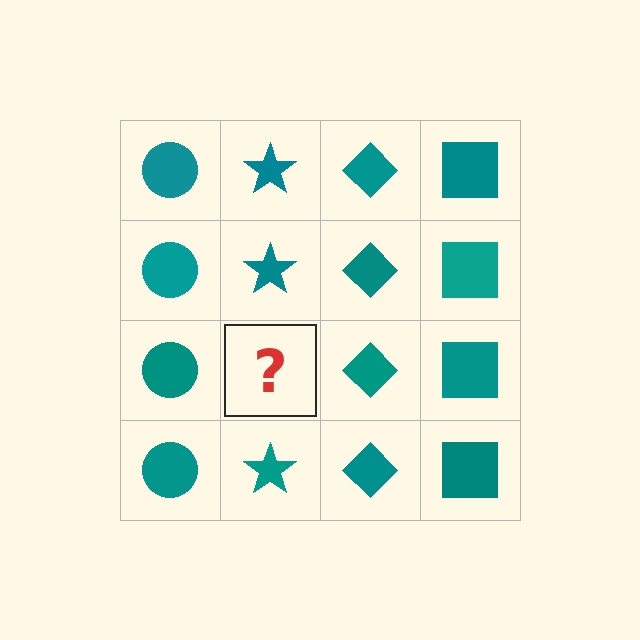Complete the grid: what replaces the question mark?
The question mark should be replaced with a teal star.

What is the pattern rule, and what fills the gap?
The rule is that each column has a consistent shape. The gap should be filled with a teal star.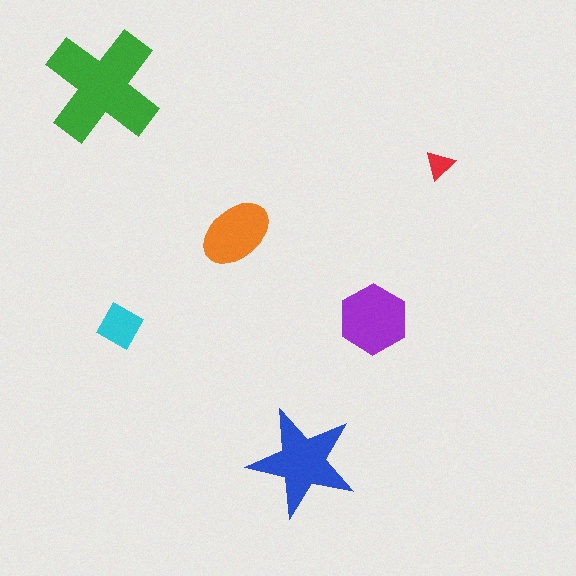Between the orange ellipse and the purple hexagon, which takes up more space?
The purple hexagon.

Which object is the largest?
The green cross.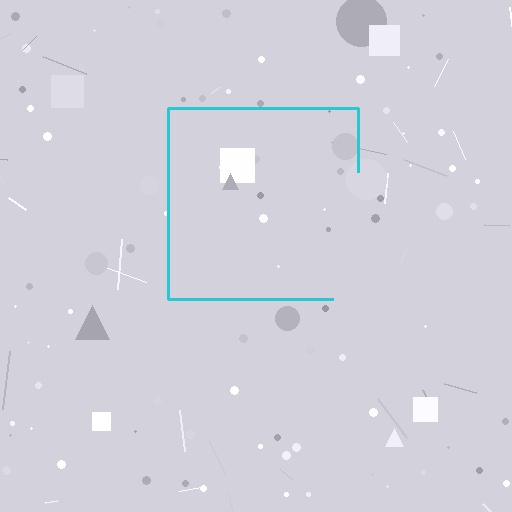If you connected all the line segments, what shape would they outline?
They would outline a square.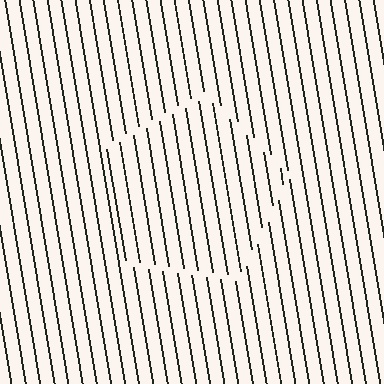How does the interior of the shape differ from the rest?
The interior of the shape contains the same grating, shifted by half a period — the contour is defined by the phase discontinuity where line-ends from the inner and outer gratings abut.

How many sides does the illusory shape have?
5 sides — the line-ends trace a pentagon.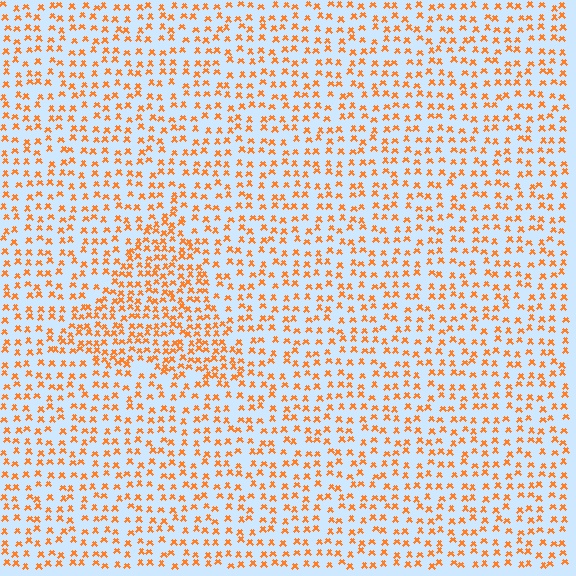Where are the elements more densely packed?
The elements are more densely packed inside the triangle boundary.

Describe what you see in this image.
The image contains small orange elements arranged at two different densities. A triangle-shaped region is visible where the elements are more densely packed than the surrounding area.